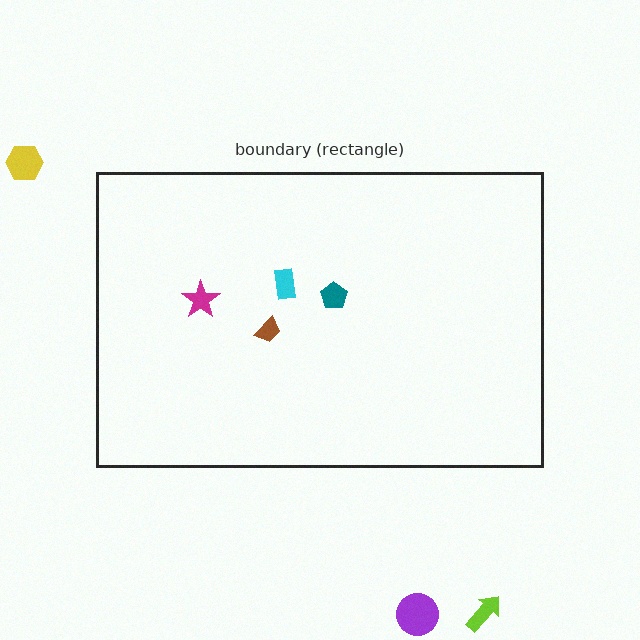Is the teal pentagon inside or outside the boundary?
Inside.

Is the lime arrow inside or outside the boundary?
Outside.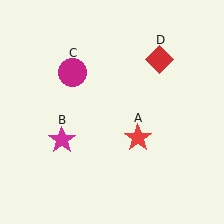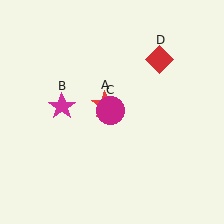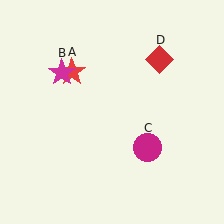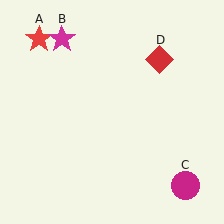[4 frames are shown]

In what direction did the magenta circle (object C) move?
The magenta circle (object C) moved down and to the right.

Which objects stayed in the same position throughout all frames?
Red diamond (object D) remained stationary.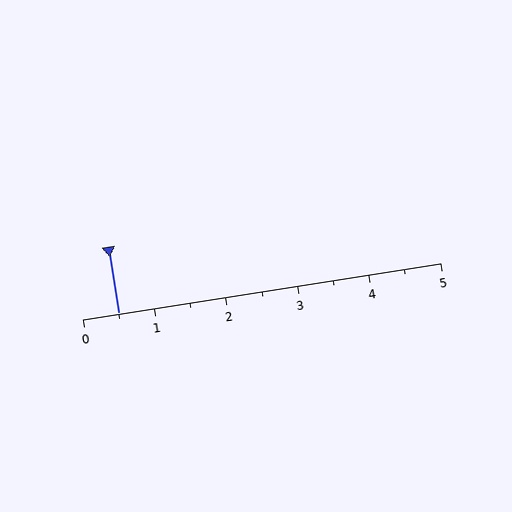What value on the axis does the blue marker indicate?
The marker indicates approximately 0.5.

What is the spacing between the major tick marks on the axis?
The major ticks are spaced 1 apart.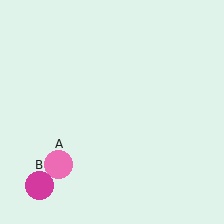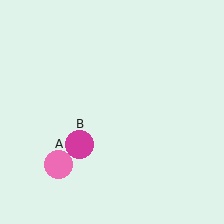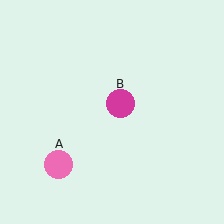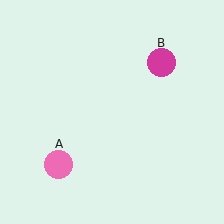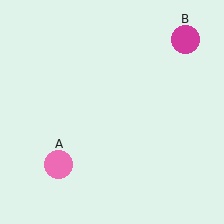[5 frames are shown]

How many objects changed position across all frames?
1 object changed position: magenta circle (object B).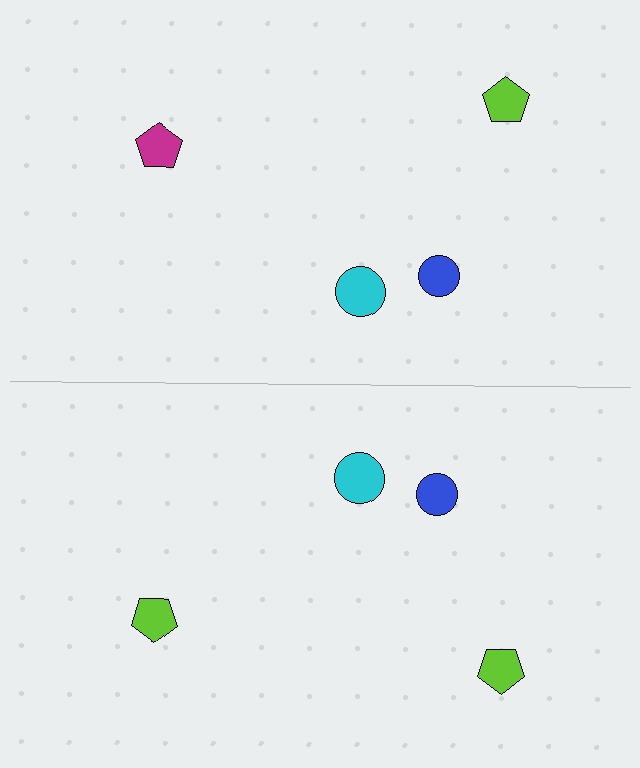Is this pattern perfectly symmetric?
No, the pattern is not perfectly symmetric. The lime pentagon on the bottom side breaks the symmetry — its mirror counterpart is magenta.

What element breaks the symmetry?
The lime pentagon on the bottom side breaks the symmetry — its mirror counterpart is magenta.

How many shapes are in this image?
There are 8 shapes in this image.